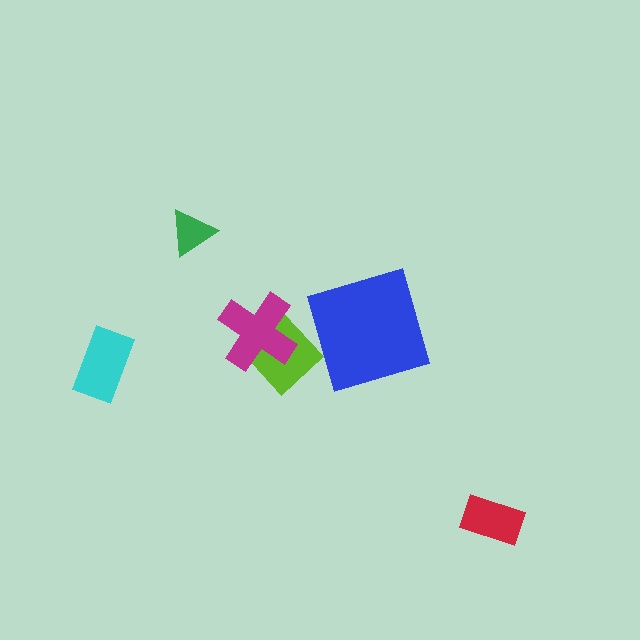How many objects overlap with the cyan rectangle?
0 objects overlap with the cyan rectangle.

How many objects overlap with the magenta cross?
1 object overlaps with the magenta cross.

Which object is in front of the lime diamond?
The magenta cross is in front of the lime diamond.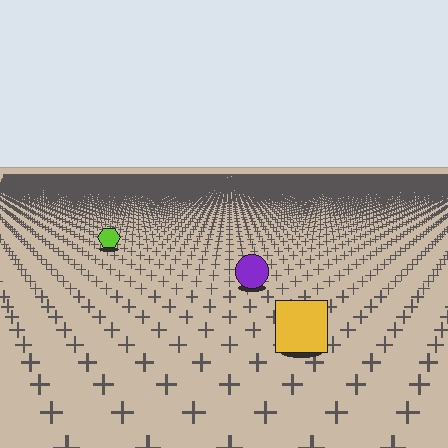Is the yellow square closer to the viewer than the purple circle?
Yes. The yellow square is closer — you can tell from the texture gradient: the ground texture is coarser near it.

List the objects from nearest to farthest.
From nearest to farthest: the yellow square, the purple circle, the lime hexagon.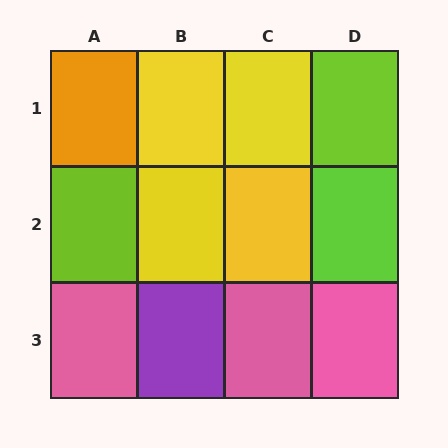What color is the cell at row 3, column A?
Pink.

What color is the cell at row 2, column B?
Yellow.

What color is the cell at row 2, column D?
Lime.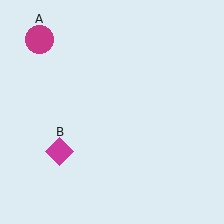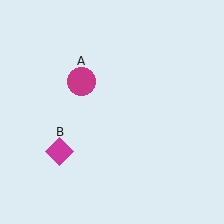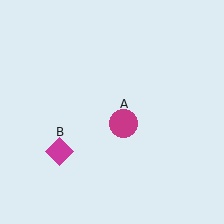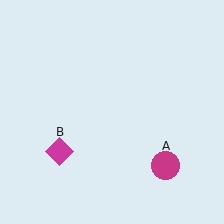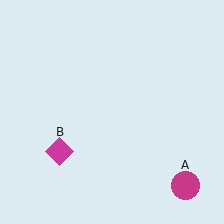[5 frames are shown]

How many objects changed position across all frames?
1 object changed position: magenta circle (object A).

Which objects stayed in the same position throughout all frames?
Magenta diamond (object B) remained stationary.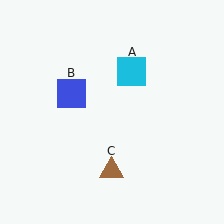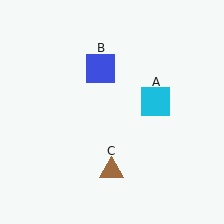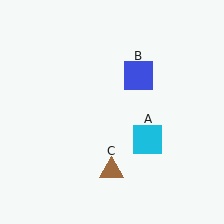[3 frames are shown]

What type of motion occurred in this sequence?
The cyan square (object A), blue square (object B) rotated clockwise around the center of the scene.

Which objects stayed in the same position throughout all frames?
Brown triangle (object C) remained stationary.